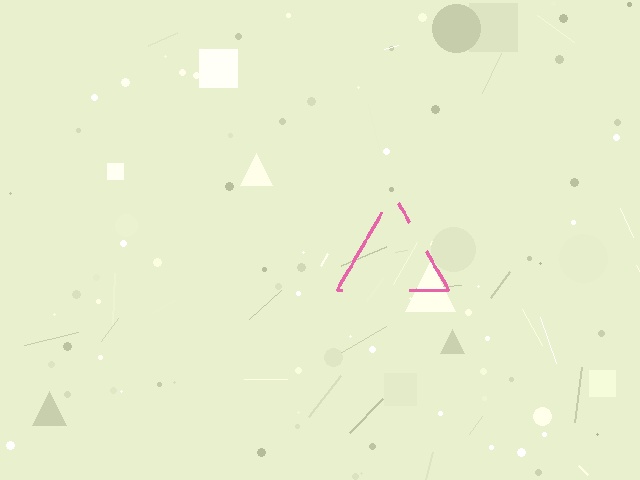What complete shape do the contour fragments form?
The contour fragments form a triangle.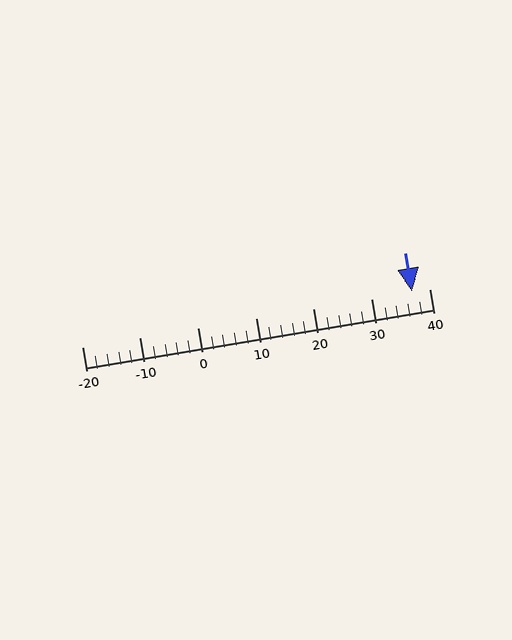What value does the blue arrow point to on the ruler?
The blue arrow points to approximately 37.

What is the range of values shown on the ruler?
The ruler shows values from -20 to 40.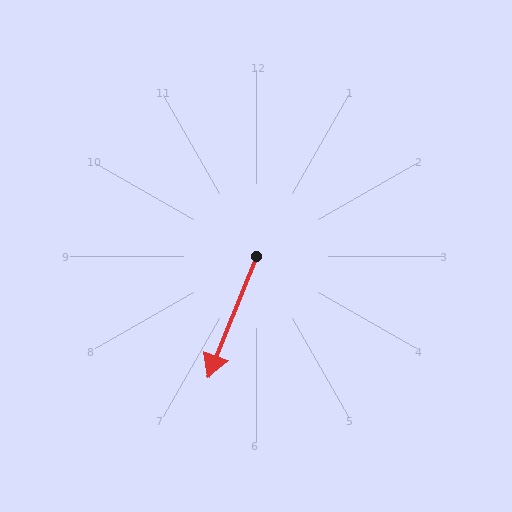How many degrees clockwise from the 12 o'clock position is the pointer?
Approximately 202 degrees.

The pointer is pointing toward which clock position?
Roughly 7 o'clock.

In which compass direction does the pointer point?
South.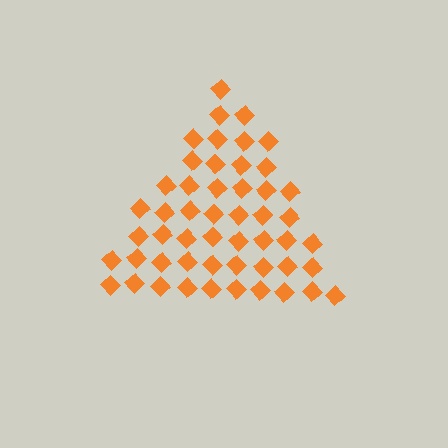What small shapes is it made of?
It is made of small diamonds.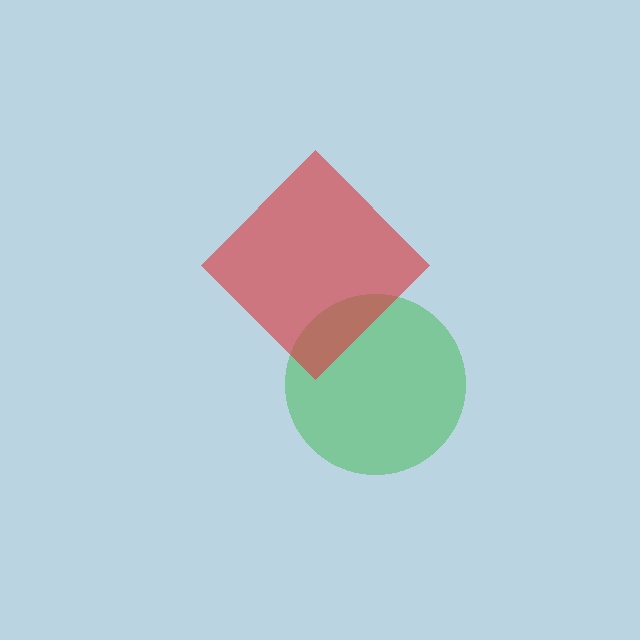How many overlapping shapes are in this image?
There are 2 overlapping shapes in the image.